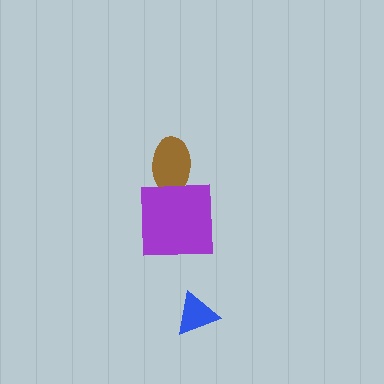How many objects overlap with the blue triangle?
0 objects overlap with the blue triangle.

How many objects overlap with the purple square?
1 object overlaps with the purple square.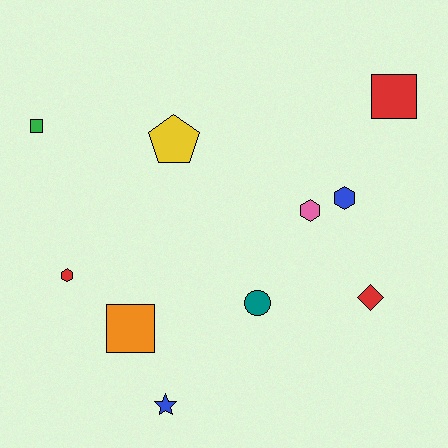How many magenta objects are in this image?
There are no magenta objects.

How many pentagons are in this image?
There is 1 pentagon.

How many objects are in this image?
There are 10 objects.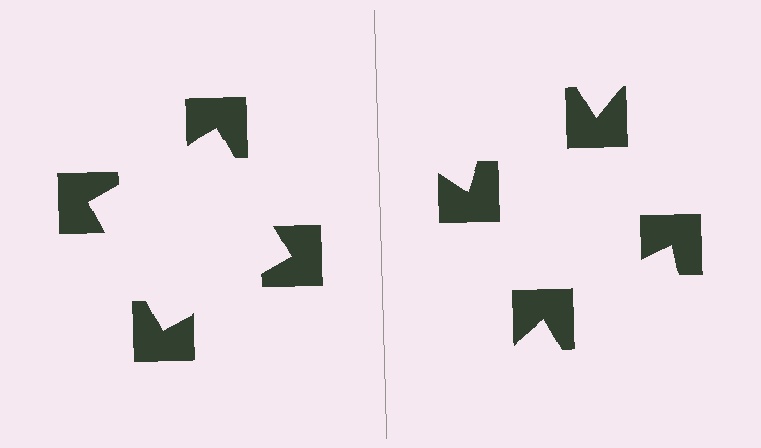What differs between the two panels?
The notched squares are positioned identically on both sides; only the wedge orientations differ. On the left they align to a square; on the right they are misaligned.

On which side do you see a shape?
An illusory square appears on the left side. On the right side the wedge cuts are rotated, so no coherent shape forms.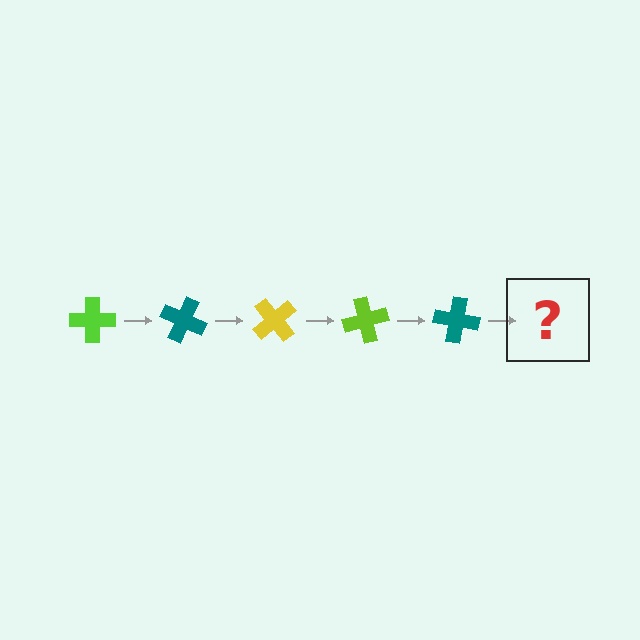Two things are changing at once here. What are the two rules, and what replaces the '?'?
The two rules are that it rotates 25 degrees each step and the color cycles through lime, teal, and yellow. The '?' should be a yellow cross, rotated 125 degrees from the start.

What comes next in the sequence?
The next element should be a yellow cross, rotated 125 degrees from the start.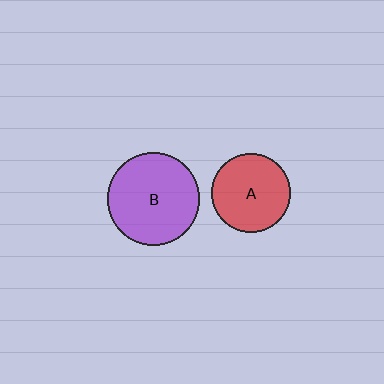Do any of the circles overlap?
No, none of the circles overlap.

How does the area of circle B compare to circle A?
Approximately 1.4 times.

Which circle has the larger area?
Circle B (purple).